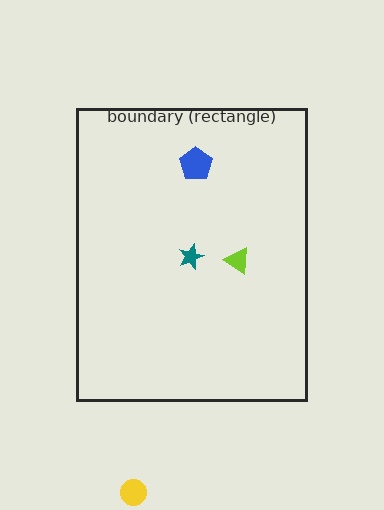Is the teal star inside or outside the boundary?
Inside.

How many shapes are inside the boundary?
3 inside, 1 outside.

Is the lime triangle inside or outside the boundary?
Inside.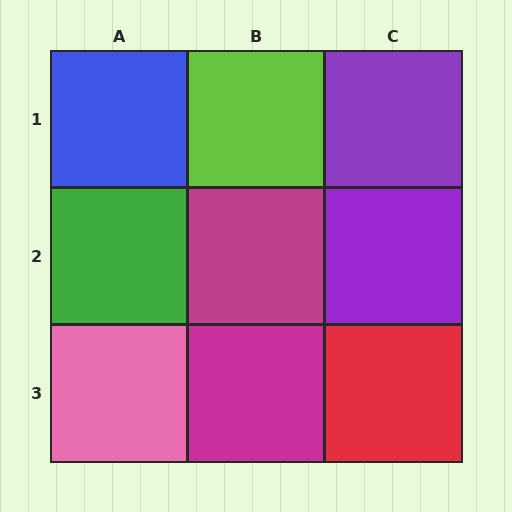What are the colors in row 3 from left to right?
Pink, magenta, red.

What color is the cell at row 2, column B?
Magenta.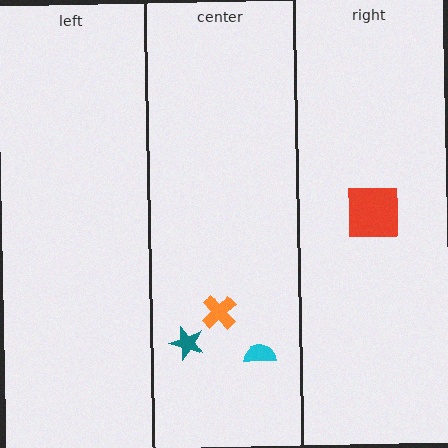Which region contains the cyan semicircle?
The center region.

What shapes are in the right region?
The red square.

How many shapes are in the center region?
3.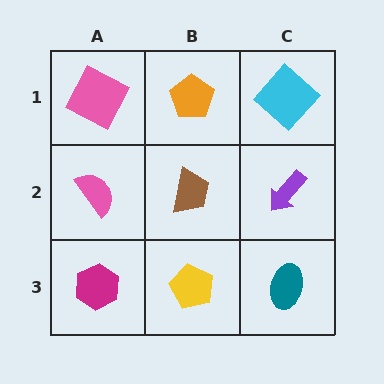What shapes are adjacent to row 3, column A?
A pink semicircle (row 2, column A), a yellow pentagon (row 3, column B).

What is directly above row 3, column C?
A purple arrow.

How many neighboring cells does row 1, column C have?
2.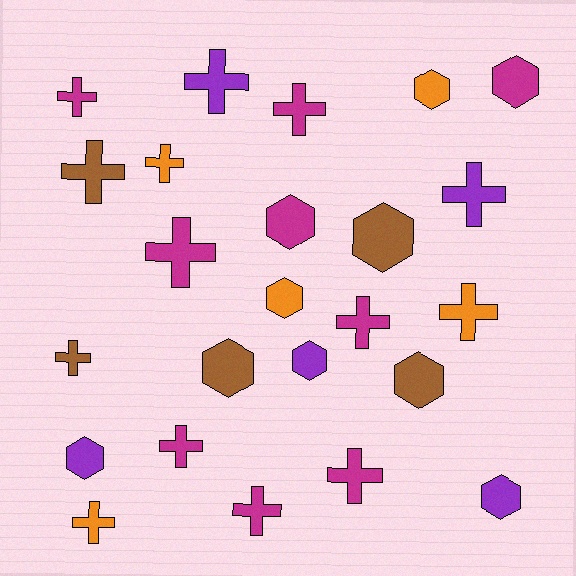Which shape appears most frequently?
Cross, with 14 objects.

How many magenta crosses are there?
There are 7 magenta crosses.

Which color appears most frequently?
Magenta, with 9 objects.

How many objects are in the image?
There are 24 objects.